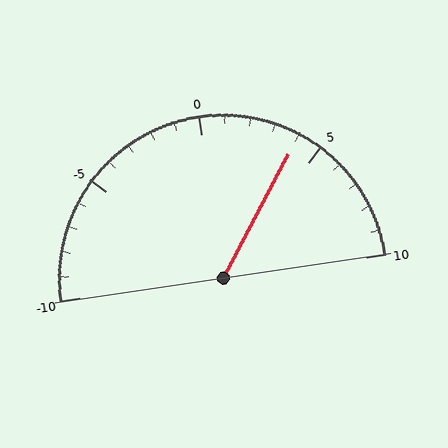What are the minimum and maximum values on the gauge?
The gauge ranges from -10 to 10.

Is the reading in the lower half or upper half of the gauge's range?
The reading is in the upper half of the range (-10 to 10).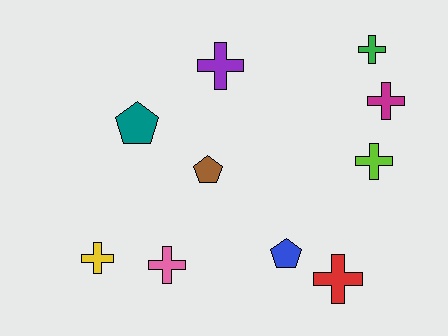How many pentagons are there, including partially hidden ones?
There are 3 pentagons.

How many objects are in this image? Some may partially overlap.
There are 10 objects.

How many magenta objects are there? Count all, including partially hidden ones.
There is 1 magenta object.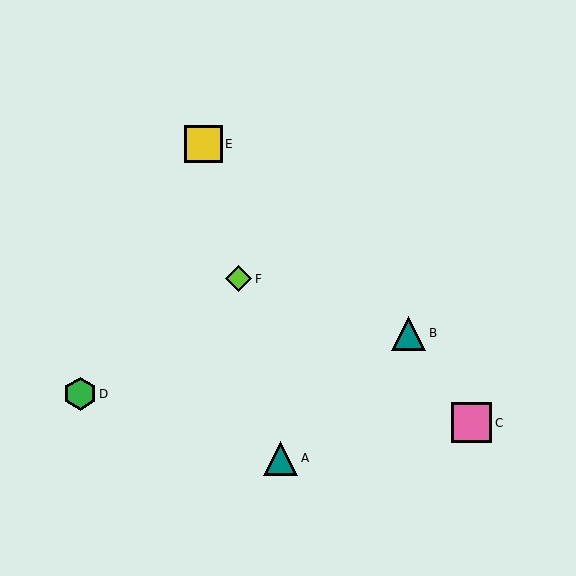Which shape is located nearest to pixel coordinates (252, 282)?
The lime diamond (labeled F) at (239, 279) is nearest to that location.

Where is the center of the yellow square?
The center of the yellow square is at (203, 144).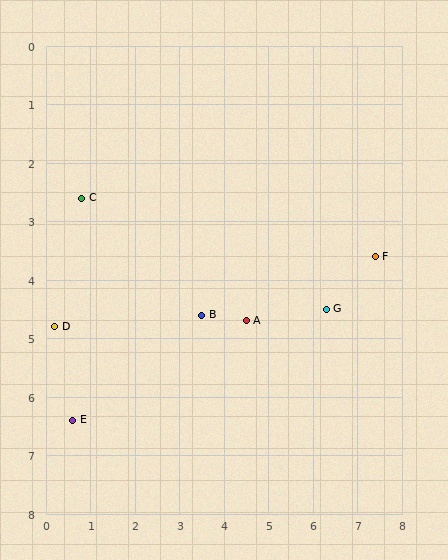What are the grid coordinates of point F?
Point F is at approximately (7.4, 3.6).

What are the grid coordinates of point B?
Point B is at approximately (3.5, 4.6).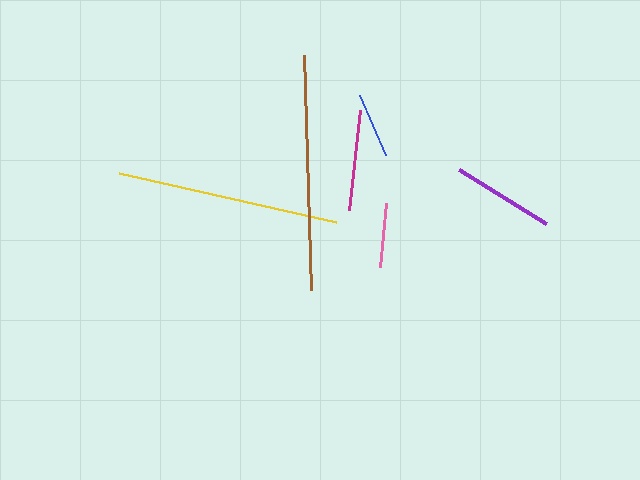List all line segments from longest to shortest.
From longest to shortest: brown, yellow, purple, magenta, blue, pink.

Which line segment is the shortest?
The pink line is the shortest at approximately 65 pixels.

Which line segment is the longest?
The brown line is the longest at approximately 235 pixels.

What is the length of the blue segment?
The blue segment is approximately 65 pixels long.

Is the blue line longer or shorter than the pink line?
The blue line is longer than the pink line.